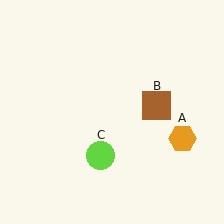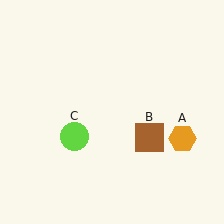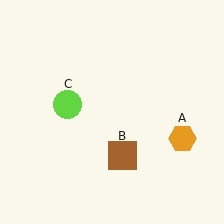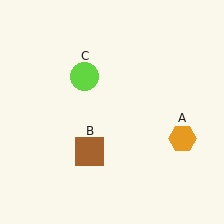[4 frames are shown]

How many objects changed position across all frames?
2 objects changed position: brown square (object B), lime circle (object C).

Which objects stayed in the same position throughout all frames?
Orange hexagon (object A) remained stationary.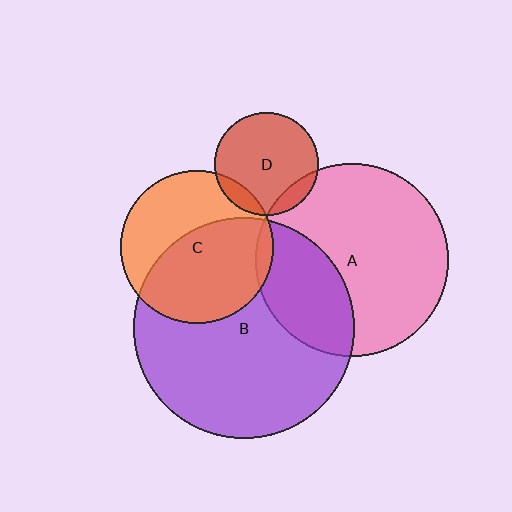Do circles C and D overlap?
Yes.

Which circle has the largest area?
Circle B (purple).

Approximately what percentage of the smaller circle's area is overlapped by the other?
Approximately 10%.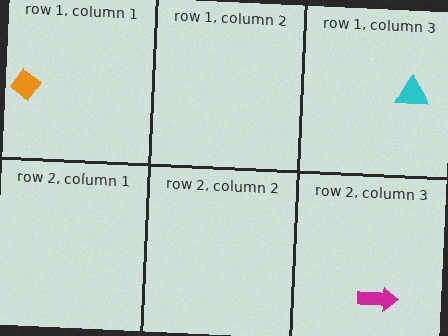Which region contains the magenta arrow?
The row 2, column 3 region.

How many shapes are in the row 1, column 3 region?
1.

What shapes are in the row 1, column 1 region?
The orange diamond.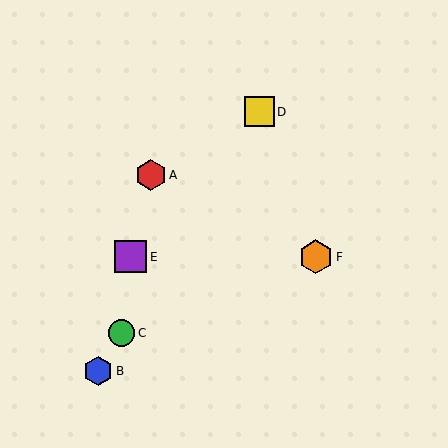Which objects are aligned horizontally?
Objects E, F are aligned horizontally.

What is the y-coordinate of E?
Object E is at y≈257.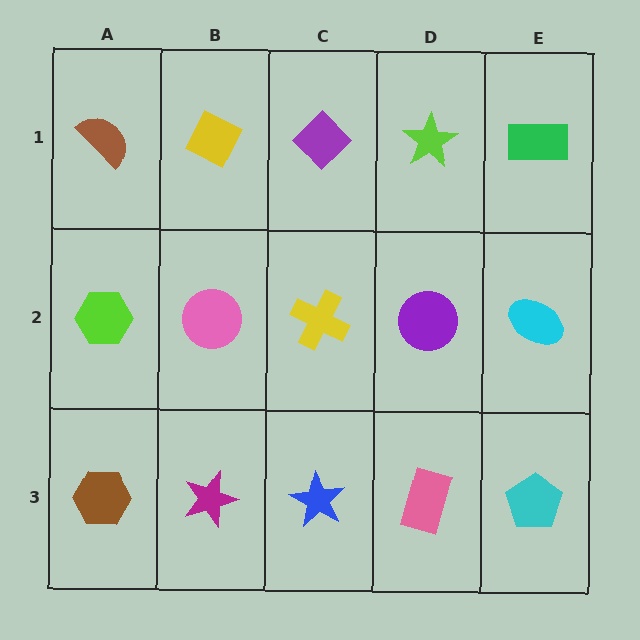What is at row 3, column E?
A cyan pentagon.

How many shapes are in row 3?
5 shapes.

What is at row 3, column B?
A magenta star.